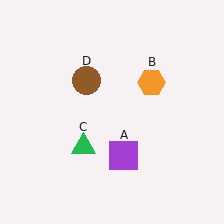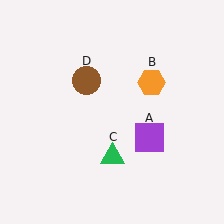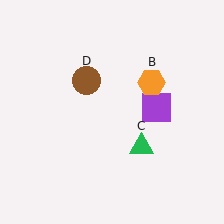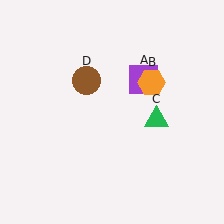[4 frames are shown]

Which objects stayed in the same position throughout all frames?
Orange hexagon (object B) and brown circle (object D) remained stationary.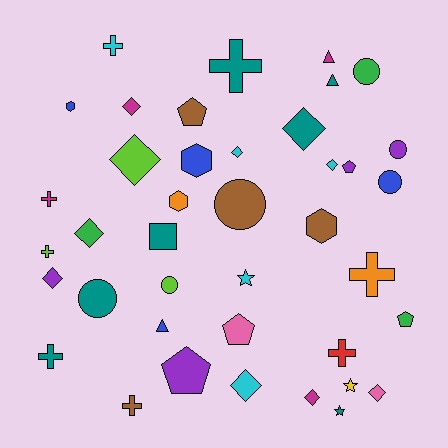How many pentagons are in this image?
There are 5 pentagons.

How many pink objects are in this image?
There are 2 pink objects.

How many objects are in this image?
There are 40 objects.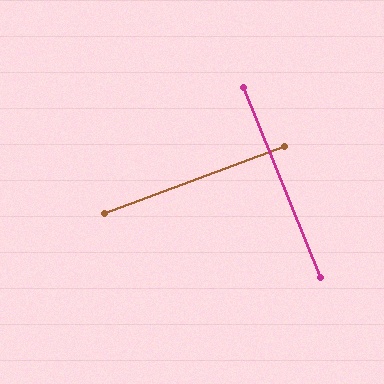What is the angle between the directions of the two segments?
Approximately 88 degrees.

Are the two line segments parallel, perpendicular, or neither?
Perpendicular — they meet at approximately 88°.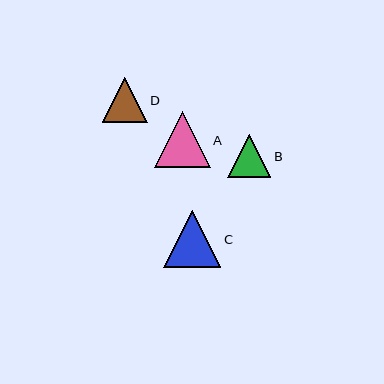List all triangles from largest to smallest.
From largest to smallest: C, A, D, B.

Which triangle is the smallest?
Triangle B is the smallest with a size of approximately 43 pixels.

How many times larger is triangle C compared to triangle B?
Triangle C is approximately 1.3 times the size of triangle B.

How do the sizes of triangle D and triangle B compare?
Triangle D and triangle B are approximately the same size.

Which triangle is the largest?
Triangle C is the largest with a size of approximately 57 pixels.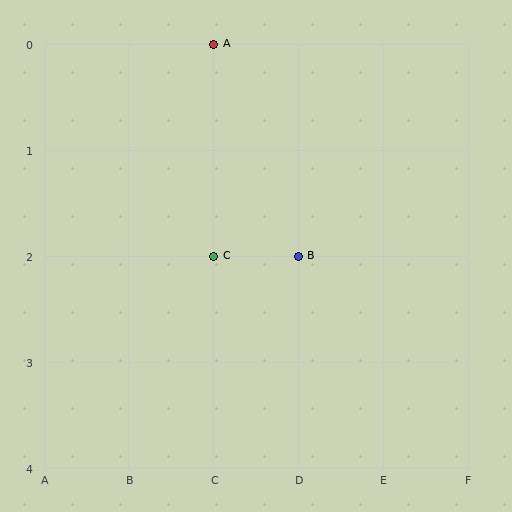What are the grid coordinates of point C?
Point C is at grid coordinates (C, 2).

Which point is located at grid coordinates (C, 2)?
Point C is at (C, 2).